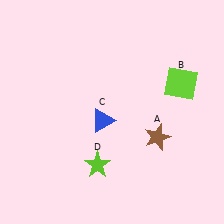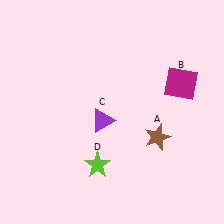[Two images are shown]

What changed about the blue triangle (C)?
In Image 1, C is blue. In Image 2, it changed to purple.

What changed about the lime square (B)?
In Image 1, B is lime. In Image 2, it changed to magenta.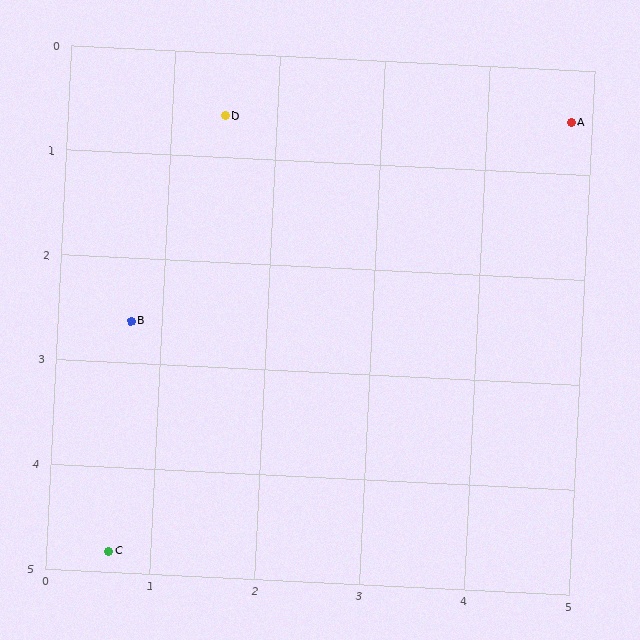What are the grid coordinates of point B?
Point B is at approximately (0.7, 2.6).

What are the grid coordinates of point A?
Point A is at approximately (4.8, 0.5).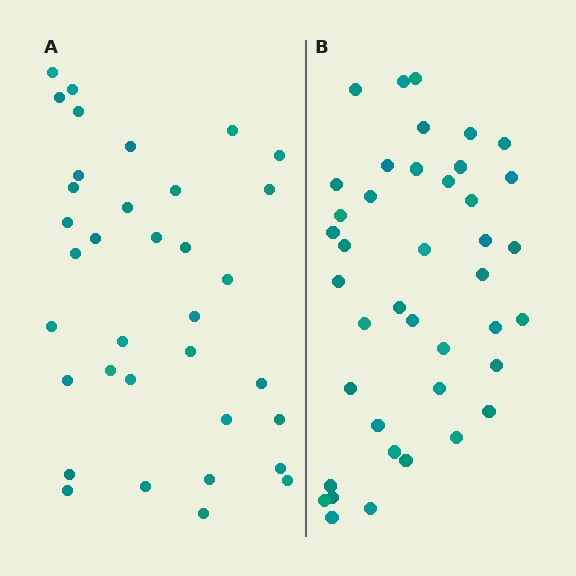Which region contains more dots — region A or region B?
Region B (the right region) has more dots.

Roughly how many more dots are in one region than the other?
Region B has about 6 more dots than region A.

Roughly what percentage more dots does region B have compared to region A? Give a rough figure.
About 15% more.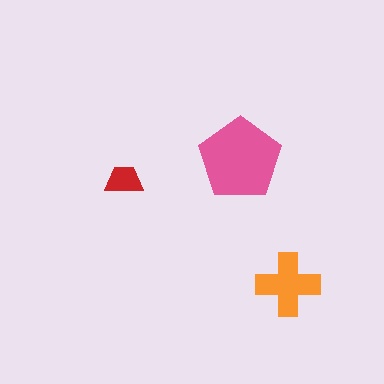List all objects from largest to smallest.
The pink pentagon, the orange cross, the red trapezoid.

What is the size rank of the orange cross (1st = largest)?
2nd.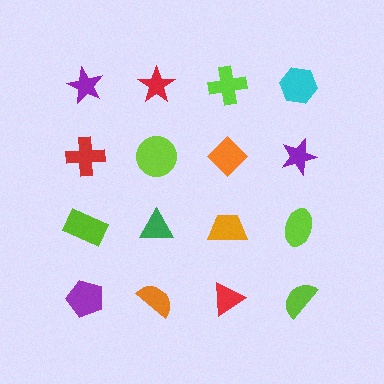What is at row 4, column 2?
An orange semicircle.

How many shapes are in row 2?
4 shapes.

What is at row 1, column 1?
A purple star.